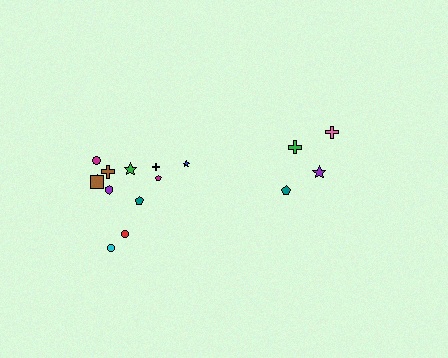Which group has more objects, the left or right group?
The left group.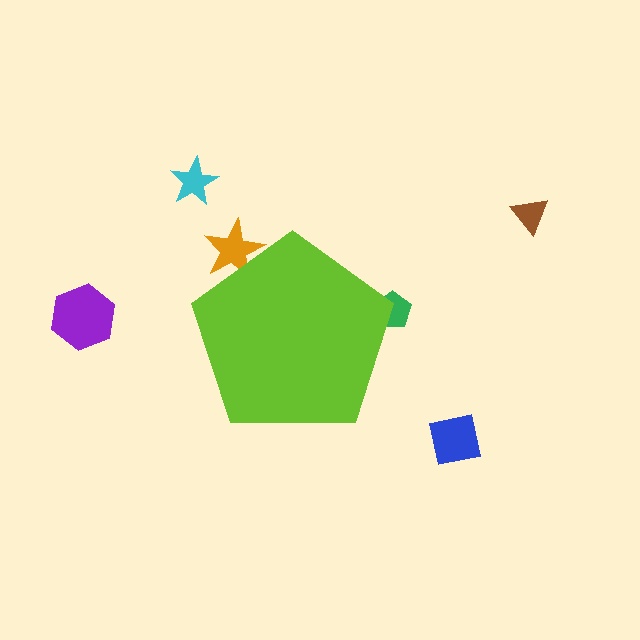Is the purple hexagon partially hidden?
No, the purple hexagon is fully visible.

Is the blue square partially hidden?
No, the blue square is fully visible.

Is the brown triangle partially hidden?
No, the brown triangle is fully visible.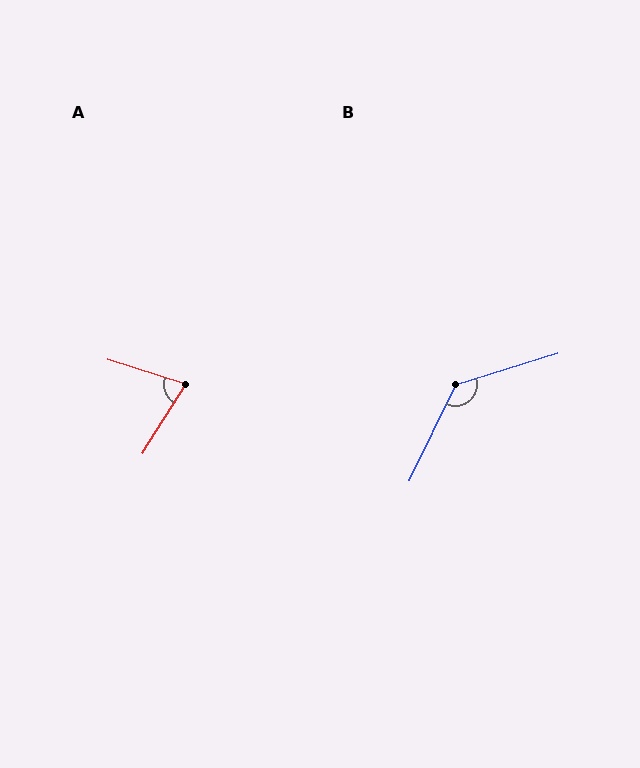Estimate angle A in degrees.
Approximately 75 degrees.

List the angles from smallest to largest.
A (75°), B (133°).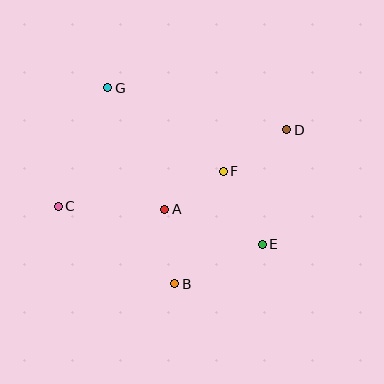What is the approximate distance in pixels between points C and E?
The distance between C and E is approximately 208 pixels.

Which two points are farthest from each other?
Points C and D are farthest from each other.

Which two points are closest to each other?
Points A and F are closest to each other.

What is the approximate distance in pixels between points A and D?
The distance between A and D is approximately 146 pixels.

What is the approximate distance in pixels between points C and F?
The distance between C and F is approximately 169 pixels.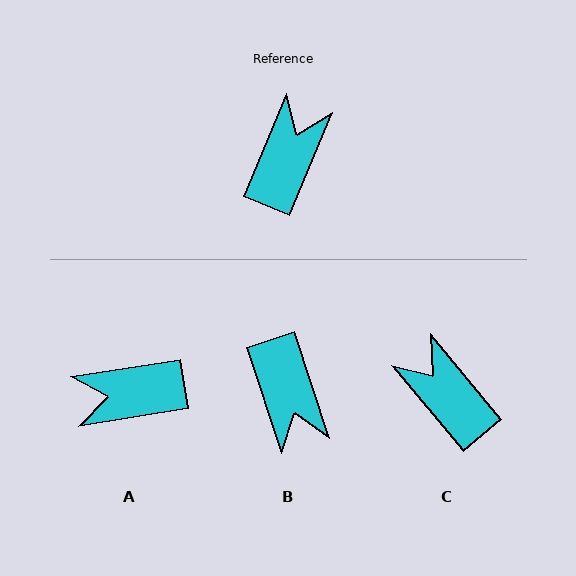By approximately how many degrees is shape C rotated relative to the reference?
Approximately 62 degrees counter-clockwise.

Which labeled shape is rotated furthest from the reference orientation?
B, about 140 degrees away.